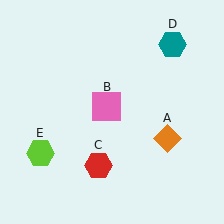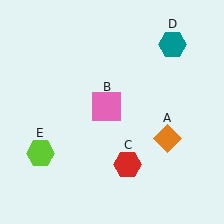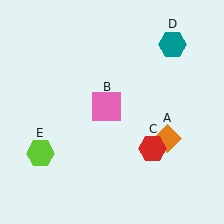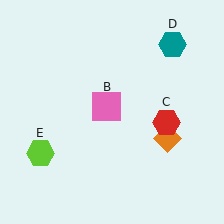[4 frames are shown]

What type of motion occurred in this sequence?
The red hexagon (object C) rotated counterclockwise around the center of the scene.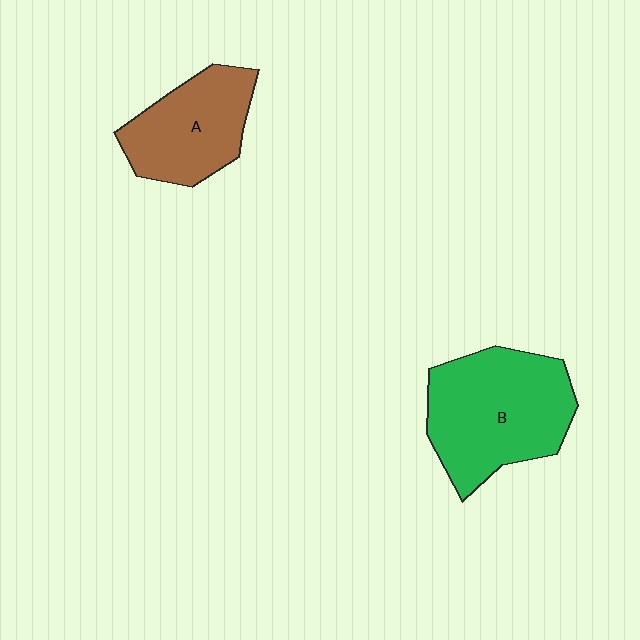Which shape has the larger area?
Shape B (green).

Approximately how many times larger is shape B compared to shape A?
Approximately 1.4 times.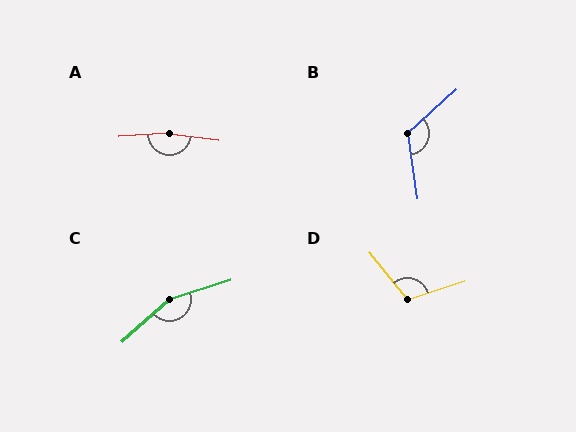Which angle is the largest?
A, at approximately 169 degrees.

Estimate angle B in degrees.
Approximately 123 degrees.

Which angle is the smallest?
D, at approximately 111 degrees.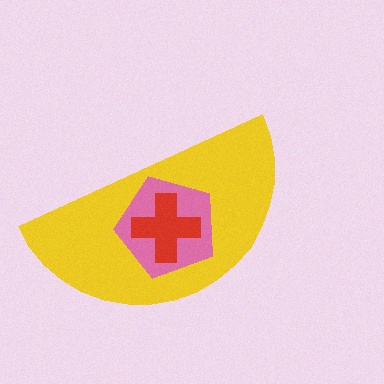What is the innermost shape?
The red cross.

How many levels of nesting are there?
3.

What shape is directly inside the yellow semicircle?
The pink pentagon.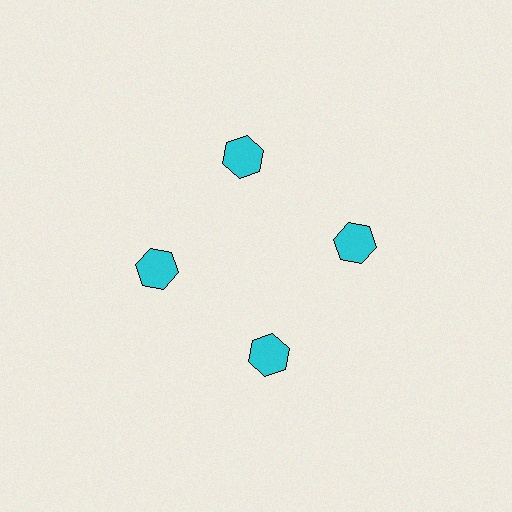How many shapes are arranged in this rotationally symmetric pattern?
There are 4 shapes, arranged in 4 groups of 1.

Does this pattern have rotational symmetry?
Yes, this pattern has 4-fold rotational symmetry. It looks the same after rotating 90 degrees around the center.